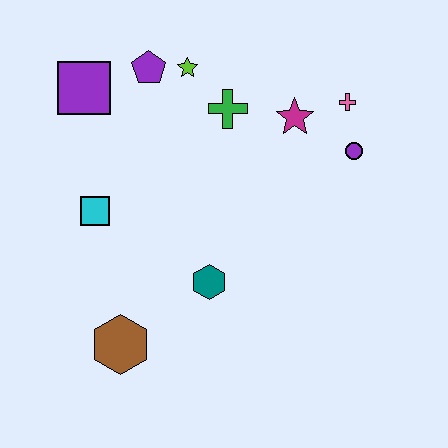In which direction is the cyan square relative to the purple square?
The cyan square is below the purple square.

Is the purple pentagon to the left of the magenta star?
Yes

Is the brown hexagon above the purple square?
No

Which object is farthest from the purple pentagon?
The brown hexagon is farthest from the purple pentagon.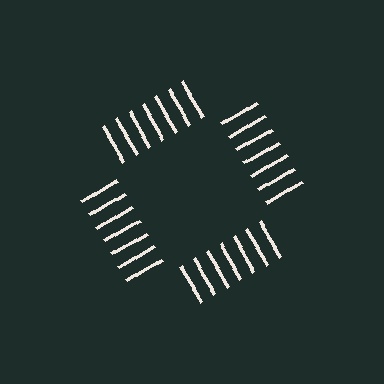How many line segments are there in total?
28 — 7 along each of the 4 edges.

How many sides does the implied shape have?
4 sides — the line-ends trace a square.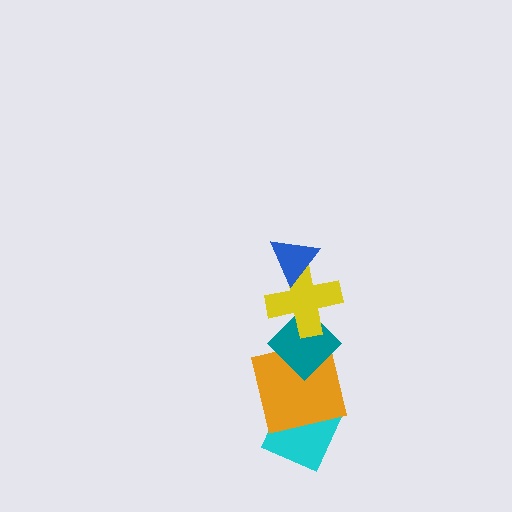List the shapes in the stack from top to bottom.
From top to bottom: the blue triangle, the yellow cross, the teal diamond, the orange square, the cyan diamond.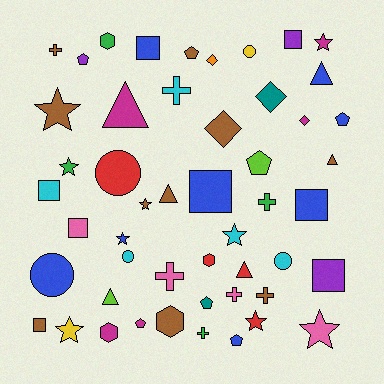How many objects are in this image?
There are 50 objects.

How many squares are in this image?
There are 8 squares.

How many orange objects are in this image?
There is 1 orange object.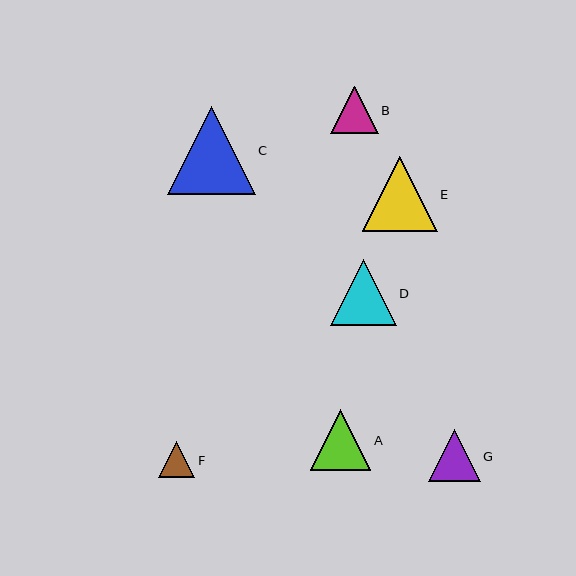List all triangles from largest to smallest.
From largest to smallest: C, E, D, A, G, B, F.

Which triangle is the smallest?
Triangle F is the smallest with a size of approximately 36 pixels.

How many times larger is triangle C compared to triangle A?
Triangle C is approximately 1.5 times the size of triangle A.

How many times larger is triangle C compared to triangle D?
Triangle C is approximately 1.3 times the size of triangle D.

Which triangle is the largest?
Triangle C is the largest with a size of approximately 88 pixels.